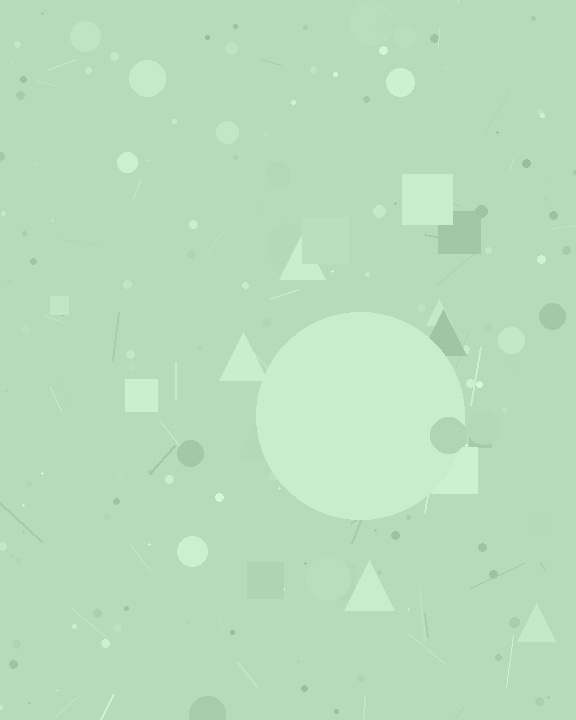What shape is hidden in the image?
A circle is hidden in the image.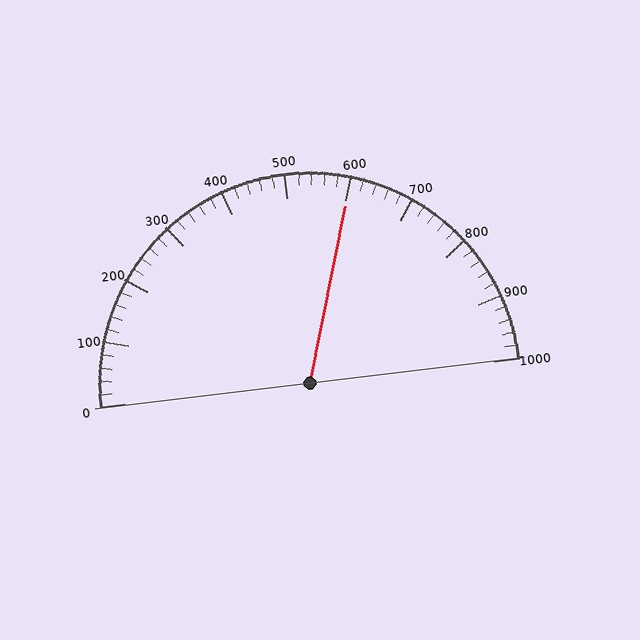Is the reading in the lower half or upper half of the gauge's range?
The reading is in the upper half of the range (0 to 1000).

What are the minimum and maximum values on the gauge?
The gauge ranges from 0 to 1000.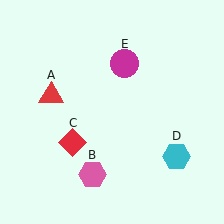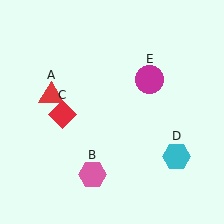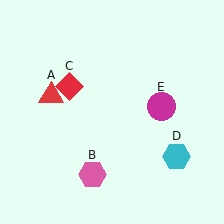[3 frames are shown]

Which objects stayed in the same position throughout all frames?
Red triangle (object A) and pink hexagon (object B) and cyan hexagon (object D) remained stationary.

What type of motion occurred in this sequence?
The red diamond (object C), magenta circle (object E) rotated clockwise around the center of the scene.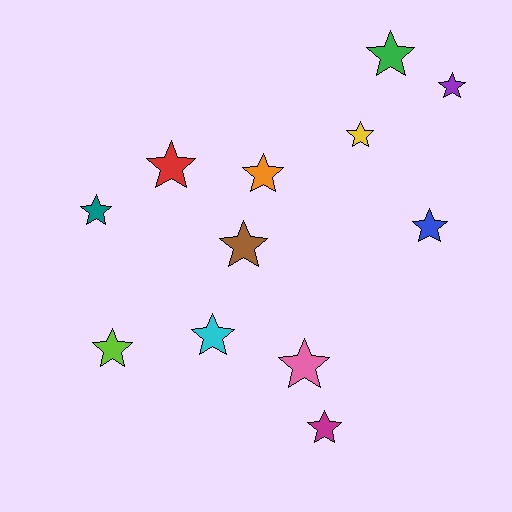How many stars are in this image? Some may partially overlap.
There are 12 stars.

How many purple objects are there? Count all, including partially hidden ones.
There is 1 purple object.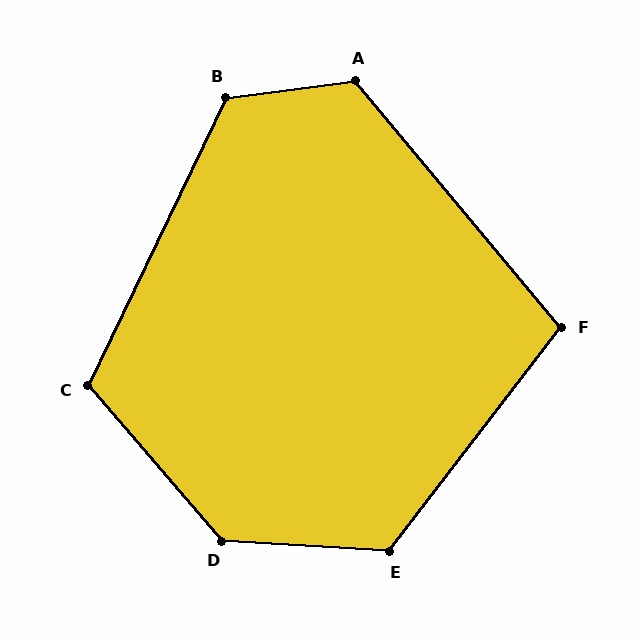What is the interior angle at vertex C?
Approximately 113 degrees (obtuse).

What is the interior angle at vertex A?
Approximately 123 degrees (obtuse).